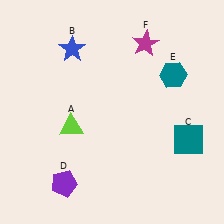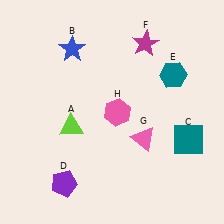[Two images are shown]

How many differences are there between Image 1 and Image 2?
There are 2 differences between the two images.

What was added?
A pink triangle (G), a pink hexagon (H) were added in Image 2.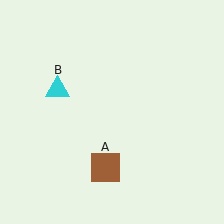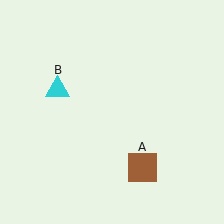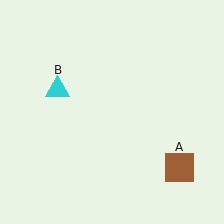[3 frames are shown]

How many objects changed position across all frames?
1 object changed position: brown square (object A).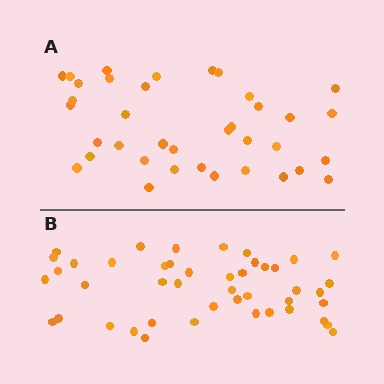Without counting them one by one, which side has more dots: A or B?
Region B (the bottom region) has more dots.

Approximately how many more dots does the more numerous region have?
Region B has roughly 8 or so more dots than region A.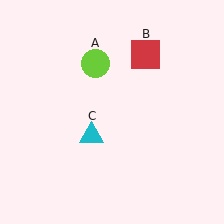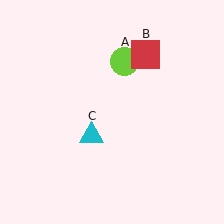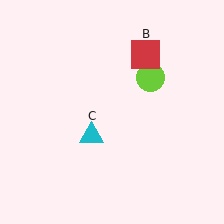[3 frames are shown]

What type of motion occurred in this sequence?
The lime circle (object A) rotated clockwise around the center of the scene.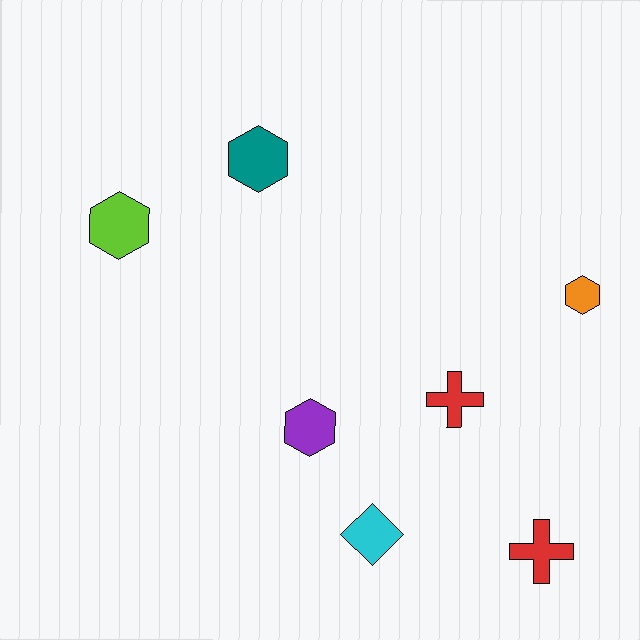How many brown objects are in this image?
There are no brown objects.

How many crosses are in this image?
There are 2 crosses.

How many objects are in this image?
There are 7 objects.